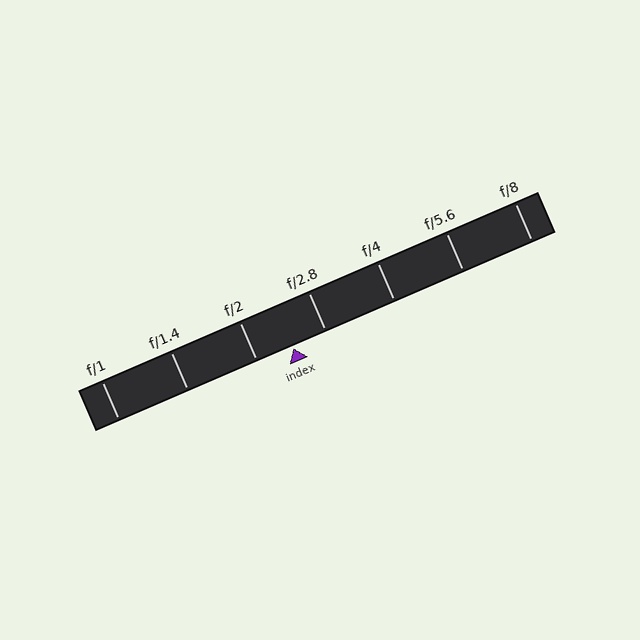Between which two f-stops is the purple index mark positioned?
The index mark is between f/2 and f/2.8.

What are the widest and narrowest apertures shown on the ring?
The widest aperture shown is f/1 and the narrowest is f/8.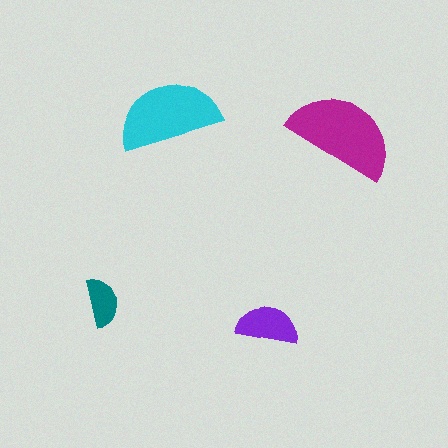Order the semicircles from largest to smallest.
the magenta one, the cyan one, the purple one, the teal one.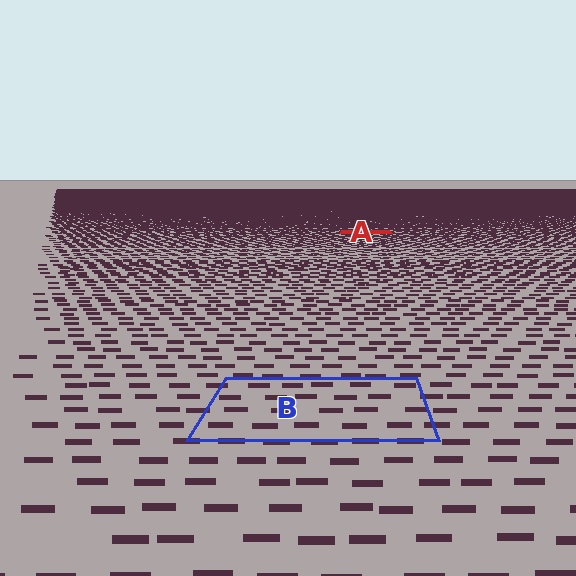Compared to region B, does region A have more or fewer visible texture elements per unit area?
Region A has more texture elements per unit area — they are packed more densely because it is farther away.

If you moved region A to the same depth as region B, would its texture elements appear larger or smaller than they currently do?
They would appear larger. At a closer depth, the same texture elements are projected at a bigger on-screen size.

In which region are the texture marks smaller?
The texture marks are smaller in region A, because it is farther away.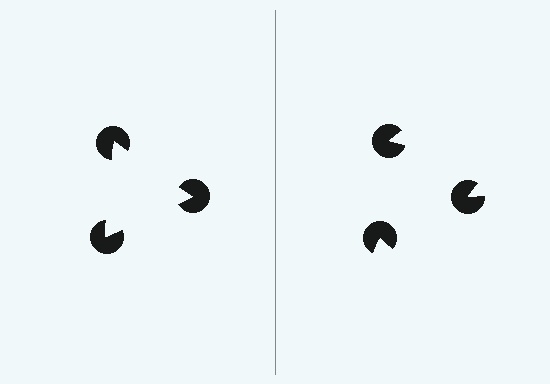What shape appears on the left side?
An illusory triangle.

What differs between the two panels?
The pac-man discs are positioned identically on both sides; only the wedge orientations differ. On the left they align to a triangle; on the right they are misaligned.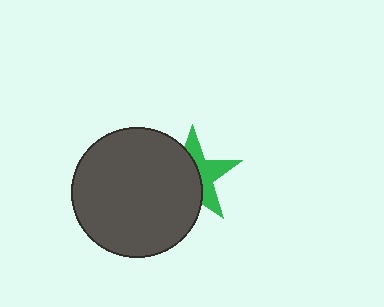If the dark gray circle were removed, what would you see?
You would see the complete green star.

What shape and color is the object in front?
The object in front is a dark gray circle.